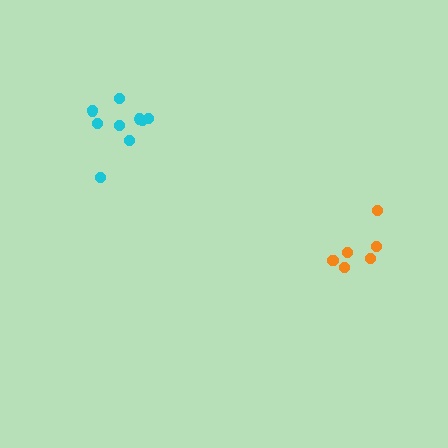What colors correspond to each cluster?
The clusters are colored: orange, cyan.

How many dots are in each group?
Group 1: 7 dots, Group 2: 10 dots (17 total).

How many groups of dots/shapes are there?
There are 2 groups.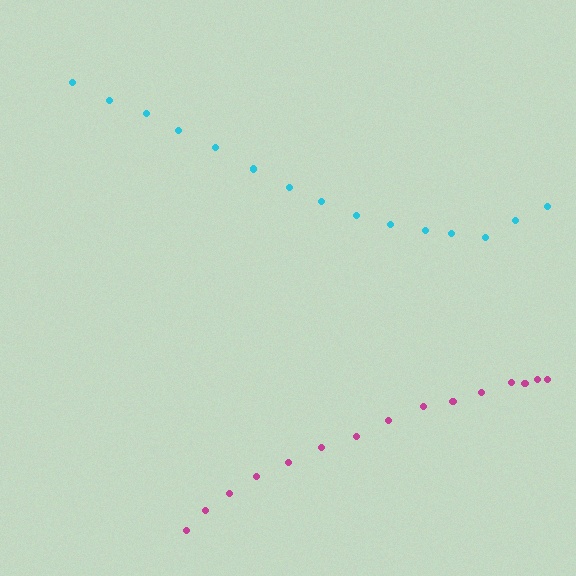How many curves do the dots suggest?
There are 2 distinct paths.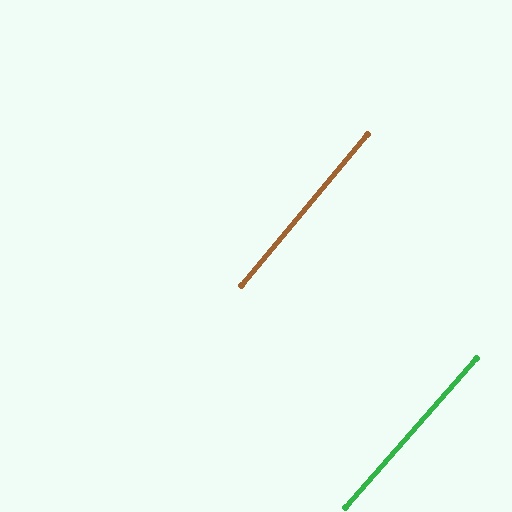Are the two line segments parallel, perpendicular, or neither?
Parallel — their directions differ by only 1.6°.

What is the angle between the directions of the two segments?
Approximately 2 degrees.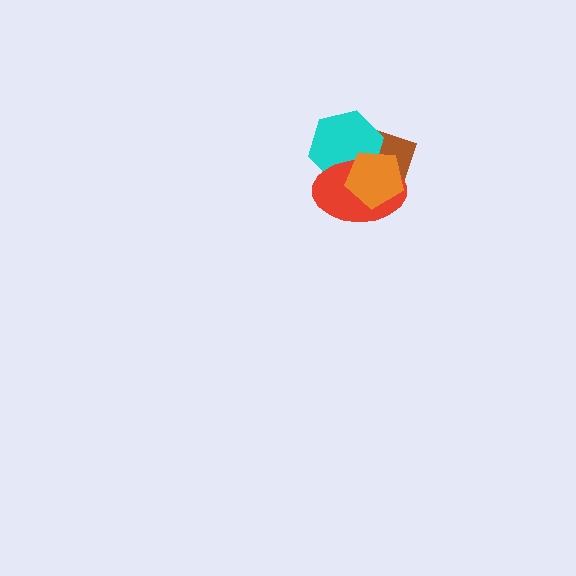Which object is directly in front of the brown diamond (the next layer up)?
The cyan hexagon is directly in front of the brown diamond.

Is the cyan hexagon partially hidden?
Yes, it is partially covered by another shape.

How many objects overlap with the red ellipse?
3 objects overlap with the red ellipse.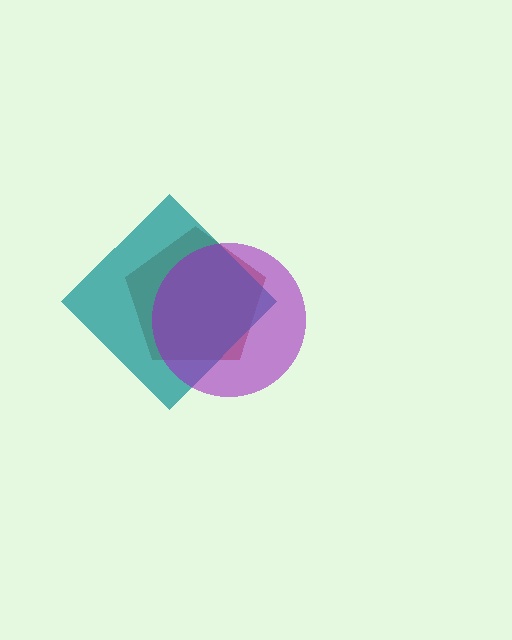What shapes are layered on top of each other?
The layered shapes are: a brown pentagon, a teal diamond, a purple circle.